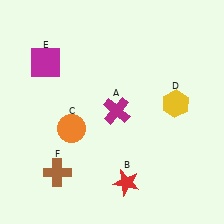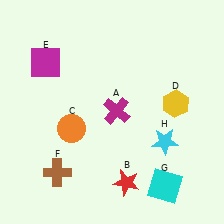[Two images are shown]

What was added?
A cyan square (G), a cyan star (H) were added in Image 2.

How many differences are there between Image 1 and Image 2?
There are 2 differences between the two images.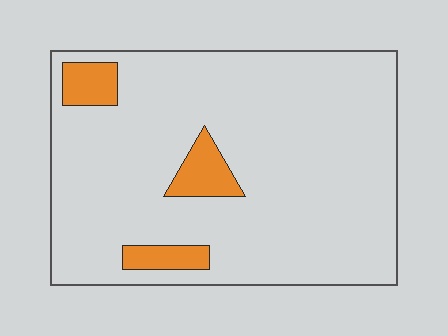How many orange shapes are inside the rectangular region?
3.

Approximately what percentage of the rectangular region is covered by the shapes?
Approximately 10%.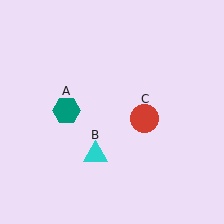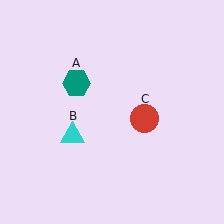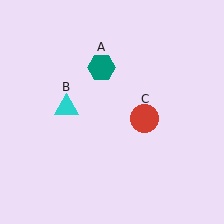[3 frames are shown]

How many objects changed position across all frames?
2 objects changed position: teal hexagon (object A), cyan triangle (object B).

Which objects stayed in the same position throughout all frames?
Red circle (object C) remained stationary.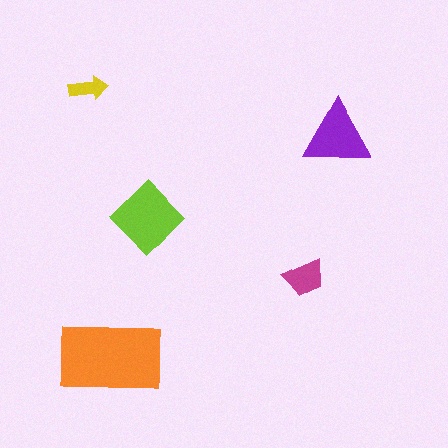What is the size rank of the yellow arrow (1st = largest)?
5th.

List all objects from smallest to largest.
The yellow arrow, the magenta trapezoid, the purple triangle, the lime diamond, the orange rectangle.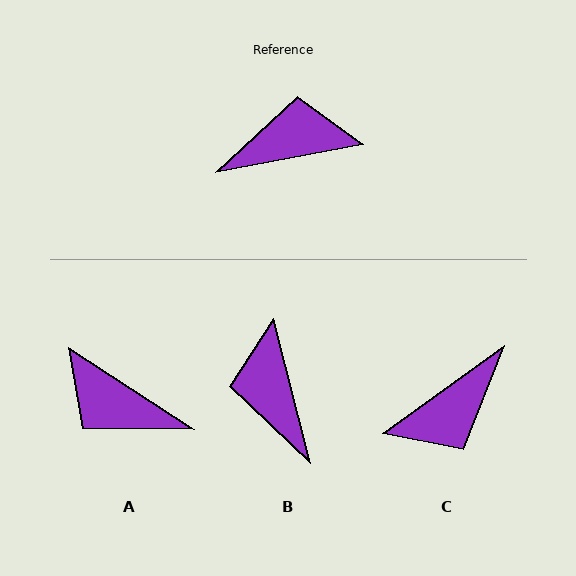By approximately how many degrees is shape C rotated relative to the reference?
Approximately 155 degrees clockwise.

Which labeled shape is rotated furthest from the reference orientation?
C, about 155 degrees away.